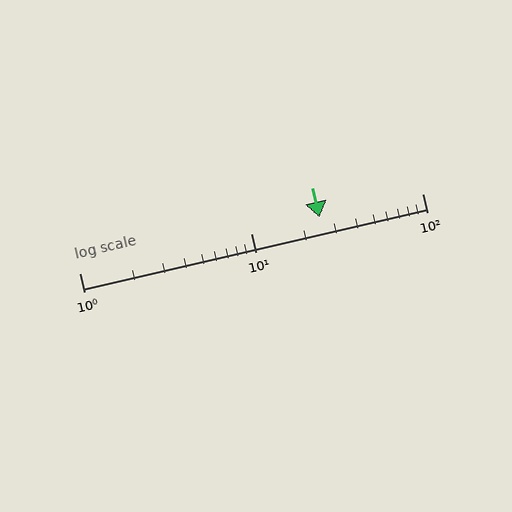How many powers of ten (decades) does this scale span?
The scale spans 2 decades, from 1 to 100.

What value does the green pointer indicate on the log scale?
The pointer indicates approximately 25.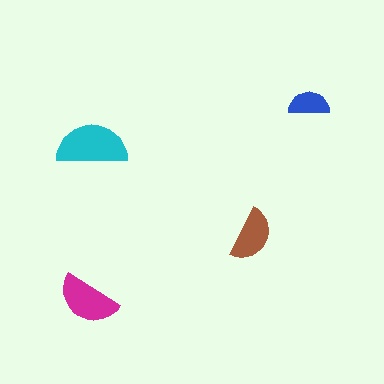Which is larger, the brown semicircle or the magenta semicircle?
The magenta one.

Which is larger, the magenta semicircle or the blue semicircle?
The magenta one.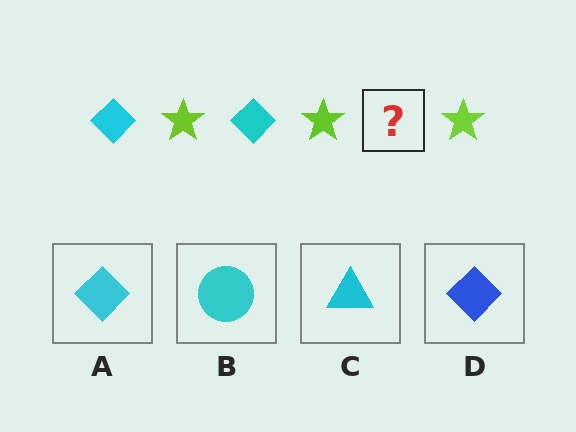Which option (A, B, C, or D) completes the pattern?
A.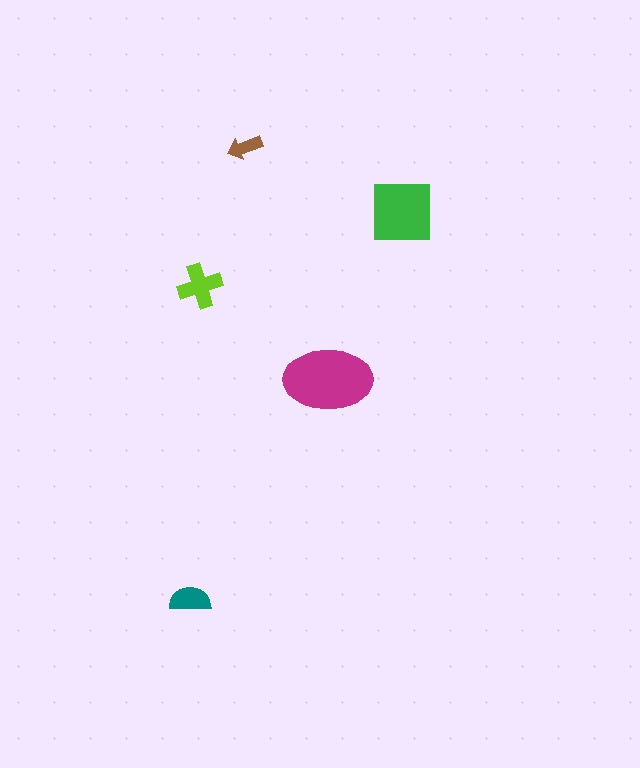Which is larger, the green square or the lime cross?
The green square.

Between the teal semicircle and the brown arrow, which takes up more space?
The teal semicircle.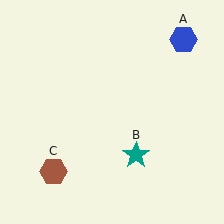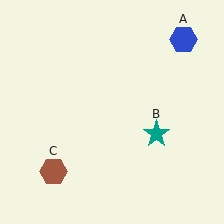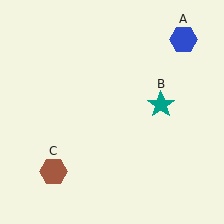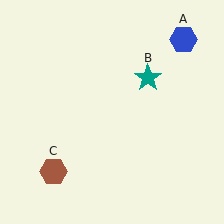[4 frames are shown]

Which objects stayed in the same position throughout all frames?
Blue hexagon (object A) and brown hexagon (object C) remained stationary.